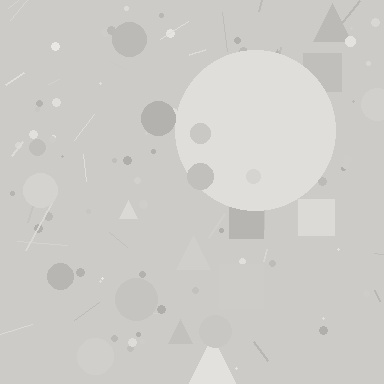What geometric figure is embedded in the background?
A circle is embedded in the background.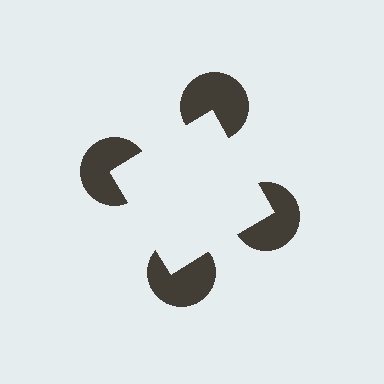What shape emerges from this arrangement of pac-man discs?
An illusory square — its edges are inferred from the aligned wedge cuts in the pac-man discs, not physically drawn.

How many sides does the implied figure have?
4 sides.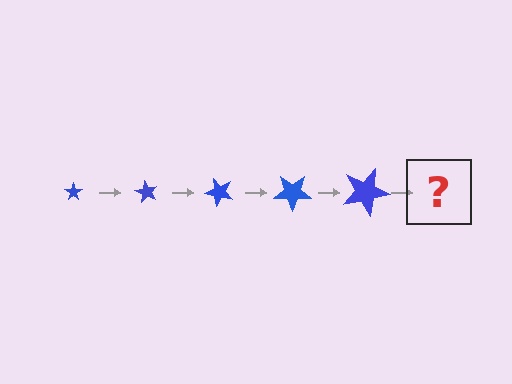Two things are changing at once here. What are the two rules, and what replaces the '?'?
The two rules are that the star grows larger each step and it rotates 60 degrees each step. The '?' should be a star, larger than the previous one and rotated 300 degrees from the start.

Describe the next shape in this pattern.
It should be a star, larger than the previous one and rotated 300 degrees from the start.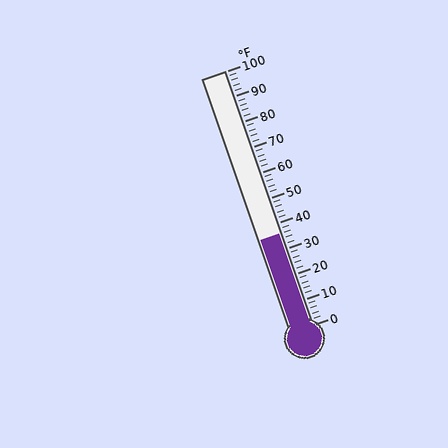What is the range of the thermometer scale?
The thermometer scale ranges from 0°F to 100°F.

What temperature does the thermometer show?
The thermometer shows approximately 36°F.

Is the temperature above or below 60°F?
The temperature is below 60°F.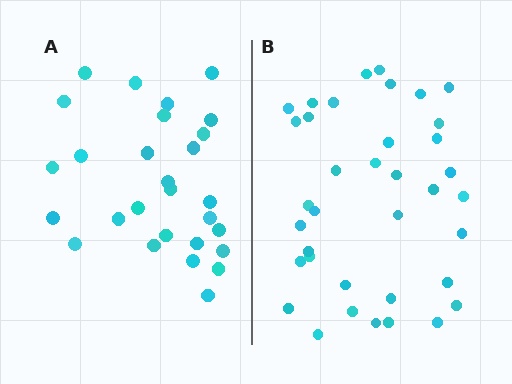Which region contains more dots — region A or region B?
Region B (the right region) has more dots.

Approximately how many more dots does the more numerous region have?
Region B has roughly 8 or so more dots than region A.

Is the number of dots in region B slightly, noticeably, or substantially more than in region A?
Region B has noticeably more, but not dramatically so. The ratio is roughly 1.3 to 1.